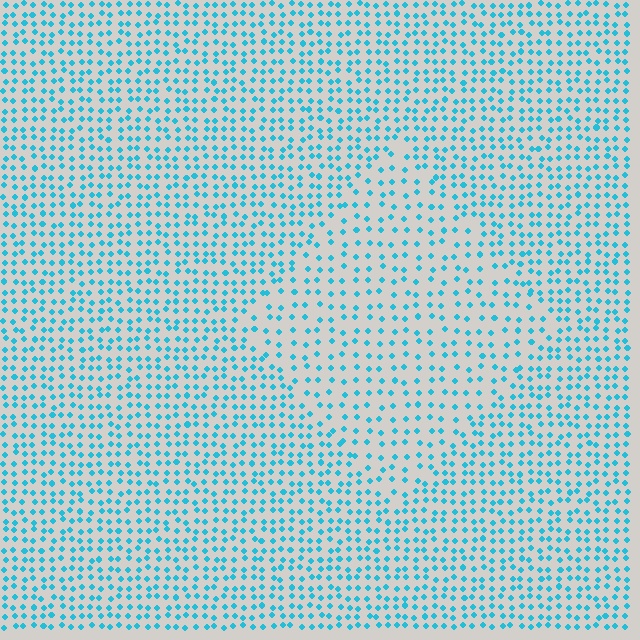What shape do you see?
I see a diamond.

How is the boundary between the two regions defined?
The boundary is defined by a change in element density (approximately 1.7x ratio). All elements are the same color, size, and shape.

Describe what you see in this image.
The image contains small cyan elements arranged at two different densities. A diamond-shaped region is visible where the elements are less densely packed than the surrounding area.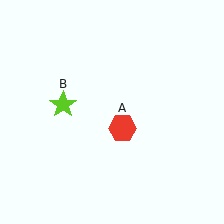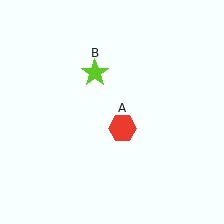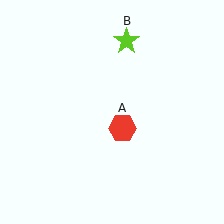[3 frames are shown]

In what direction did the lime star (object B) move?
The lime star (object B) moved up and to the right.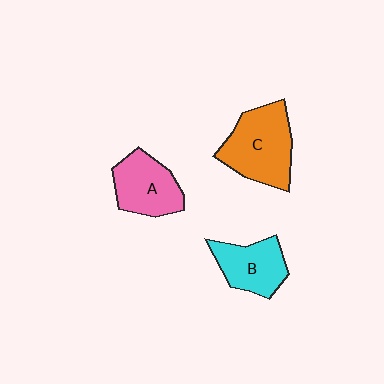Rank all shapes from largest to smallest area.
From largest to smallest: C (orange), A (pink), B (cyan).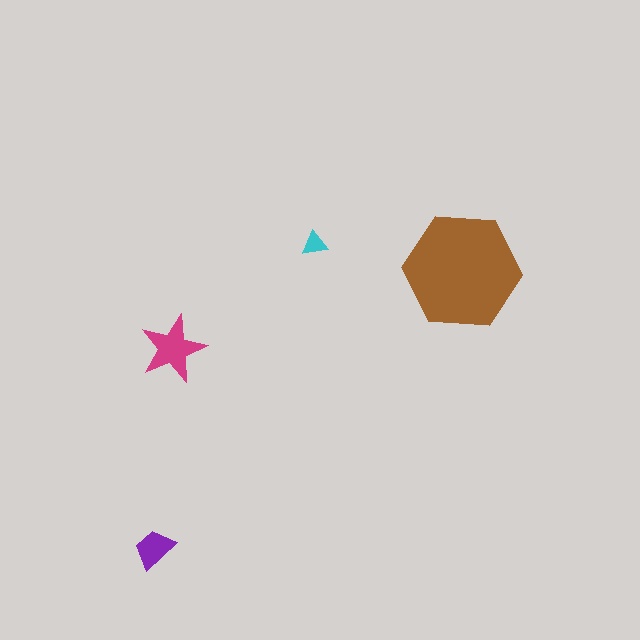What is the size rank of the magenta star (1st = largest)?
2nd.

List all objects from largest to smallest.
The brown hexagon, the magenta star, the purple trapezoid, the cyan triangle.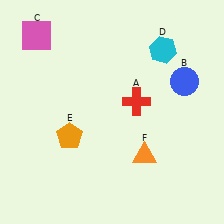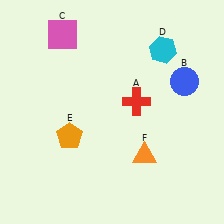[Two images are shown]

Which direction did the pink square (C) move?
The pink square (C) moved right.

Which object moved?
The pink square (C) moved right.